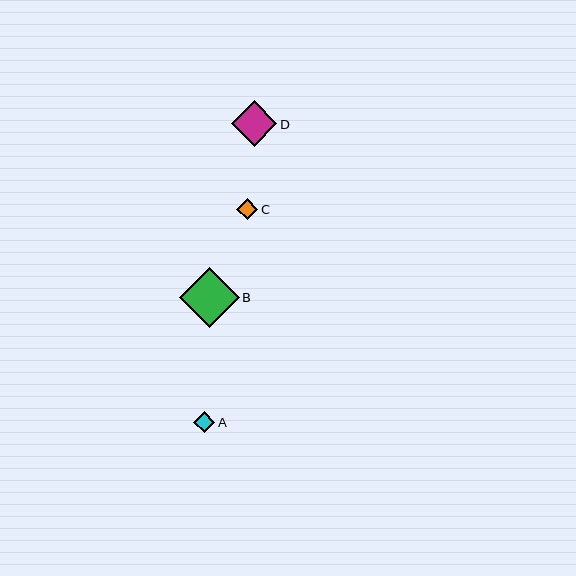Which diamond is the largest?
Diamond B is the largest with a size of approximately 60 pixels.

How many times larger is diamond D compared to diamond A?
Diamond D is approximately 2.1 times the size of diamond A.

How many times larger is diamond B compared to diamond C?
Diamond B is approximately 2.8 times the size of diamond C.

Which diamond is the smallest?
Diamond A is the smallest with a size of approximately 21 pixels.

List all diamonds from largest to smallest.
From largest to smallest: B, D, C, A.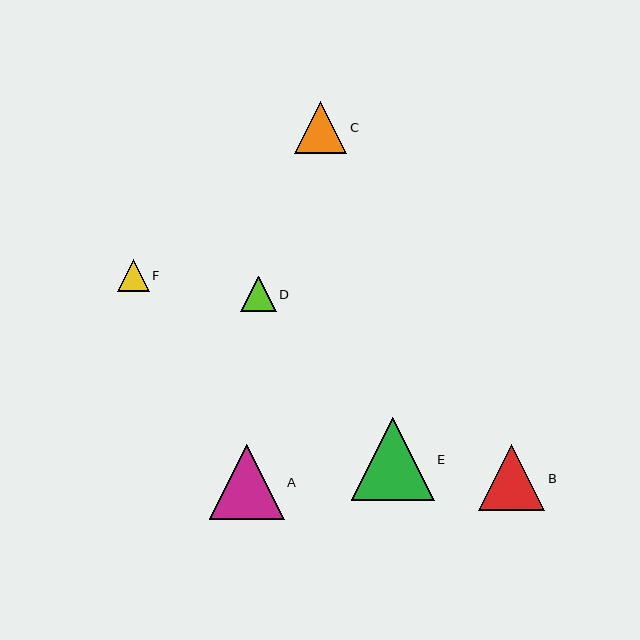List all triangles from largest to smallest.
From largest to smallest: E, A, B, C, D, F.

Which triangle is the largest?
Triangle E is the largest with a size of approximately 83 pixels.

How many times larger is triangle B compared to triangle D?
Triangle B is approximately 1.8 times the size of triangle D.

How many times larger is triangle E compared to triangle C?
Triangle E is approximately 1.6 times the size of triangle C.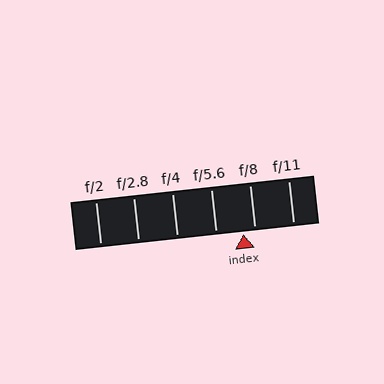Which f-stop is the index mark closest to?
The index mark is closest to f/8.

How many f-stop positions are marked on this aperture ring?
There are 6 f-stop positions marked.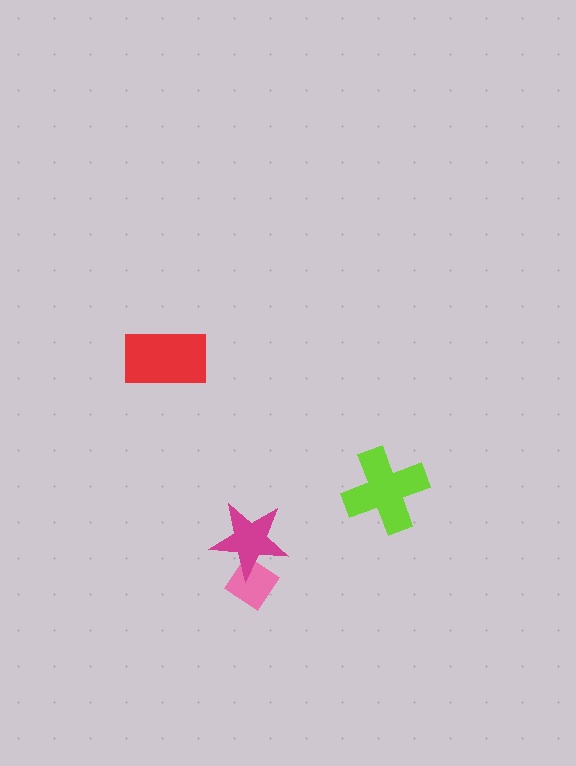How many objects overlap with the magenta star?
1 object overlaps with the magenta star.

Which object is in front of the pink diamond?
The magenta star is in front of the pink diamond.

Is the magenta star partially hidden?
No, no other shape covers it.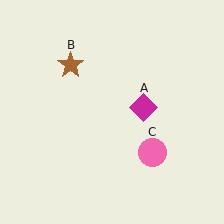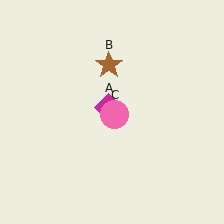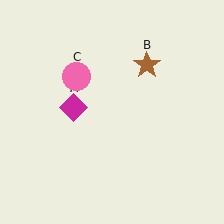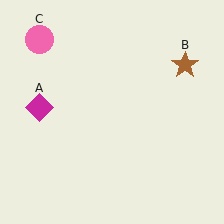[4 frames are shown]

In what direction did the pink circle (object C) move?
The pink circle (object C) moved up and to the left.